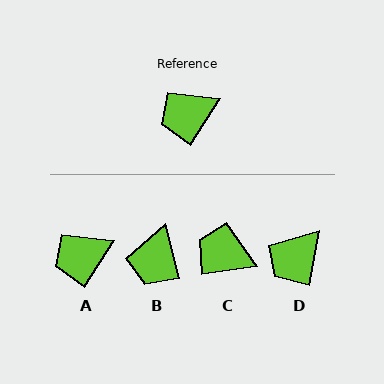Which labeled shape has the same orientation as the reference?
A.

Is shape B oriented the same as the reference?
No, it is off by about 46 degrees.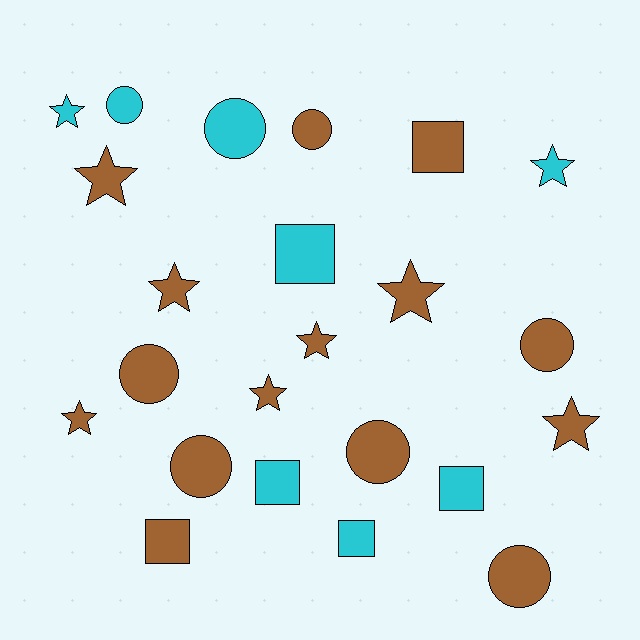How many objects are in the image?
There are 23 objects.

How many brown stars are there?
There are 7 brown stars.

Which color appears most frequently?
Brown, with 15 objects.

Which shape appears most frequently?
Star, with 9 objects.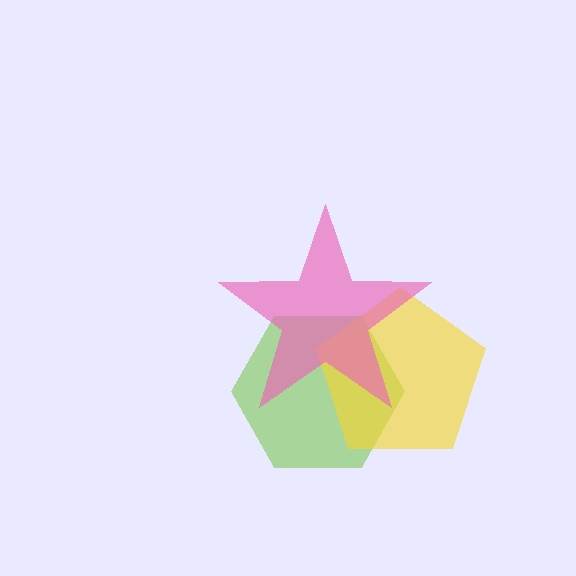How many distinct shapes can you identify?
There are 3 distinct shapes: a lime hexagon, a yellow pentagon, a pink star.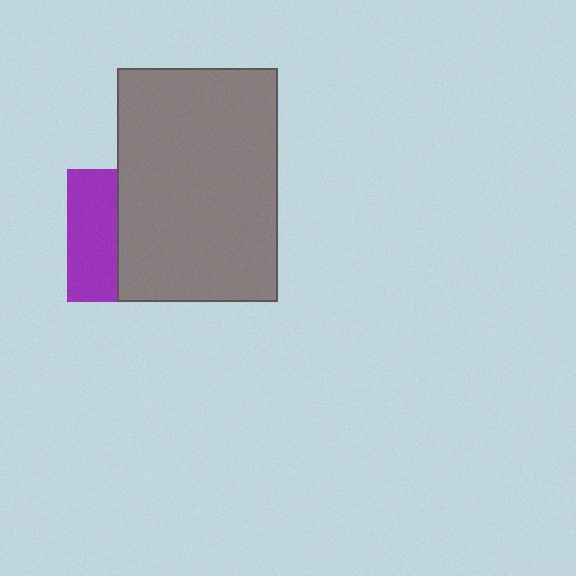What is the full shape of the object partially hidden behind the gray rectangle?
The partially hidden object is a purple square.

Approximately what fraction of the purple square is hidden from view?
Roughly 62% of the purple square is hidden behind the gray rectangle.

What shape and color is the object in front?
The object in front is a gray rectangle.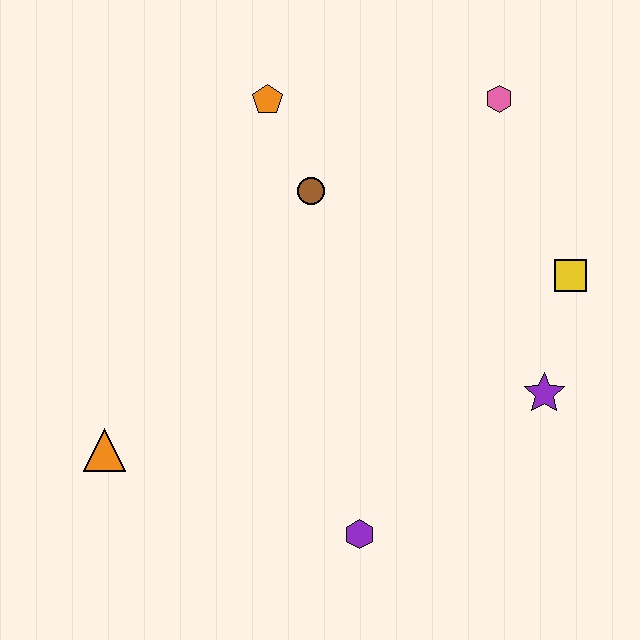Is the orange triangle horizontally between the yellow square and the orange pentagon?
No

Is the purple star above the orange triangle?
Yes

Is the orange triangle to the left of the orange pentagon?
Yes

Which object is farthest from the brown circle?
The purple hexagon is farthest from the brown circle.